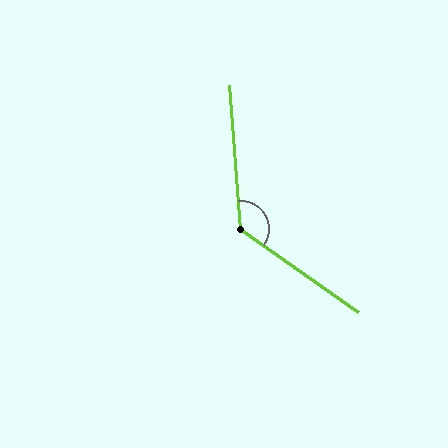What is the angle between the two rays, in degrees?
Approximately 130 degrees.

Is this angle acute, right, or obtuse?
It is obtuse.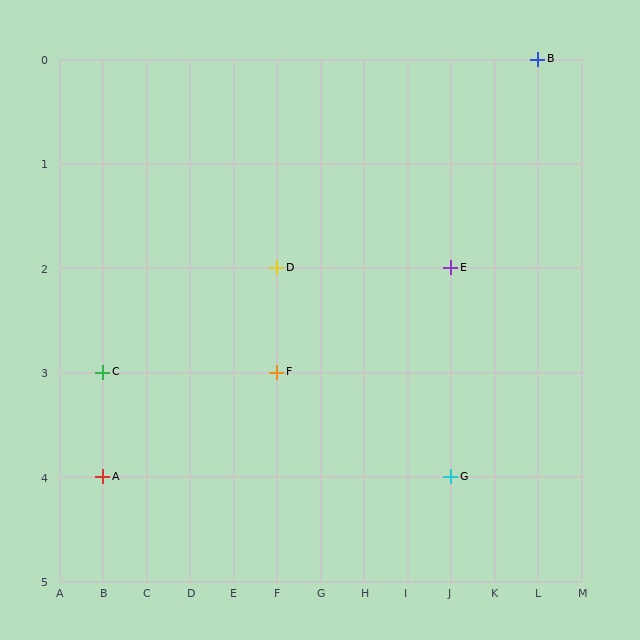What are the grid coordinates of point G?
Point G is at grid coordinates (J, 4).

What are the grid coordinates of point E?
Point E is at grid coordinates (J, 2).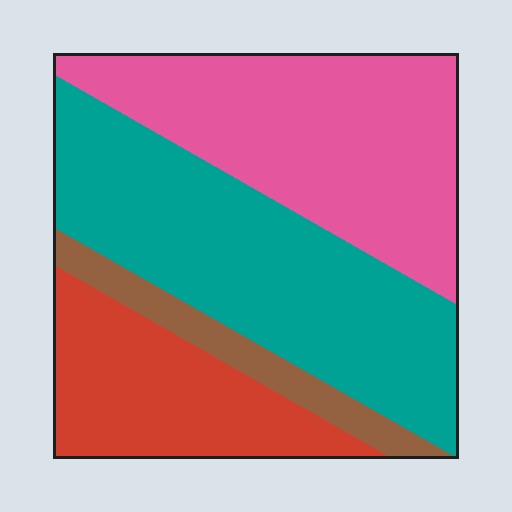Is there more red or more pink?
Pink.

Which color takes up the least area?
Brown, at roughly 10%.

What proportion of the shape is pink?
Pink takes up about one third (1/3) of the shape.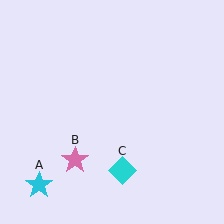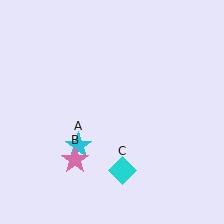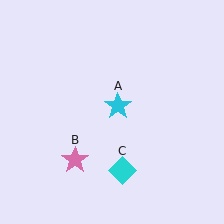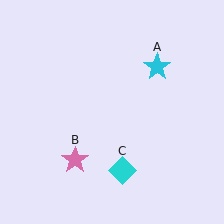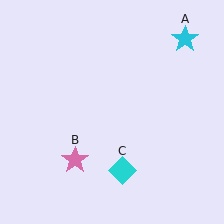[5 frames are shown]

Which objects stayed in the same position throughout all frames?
Pink star (object B) and cyan diamond (object C) remained stationary.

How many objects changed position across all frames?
1 object changed position: cyan star (object A).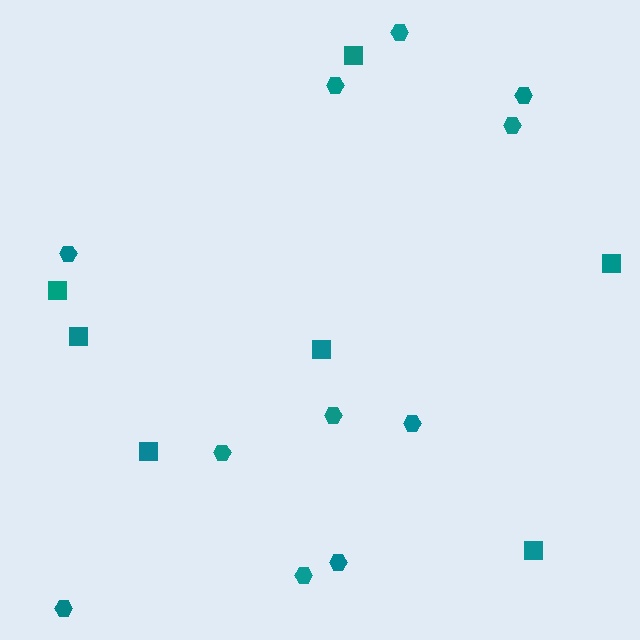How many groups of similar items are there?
There are 2 groups: one group of hexagons (11) and one group of squares (7).